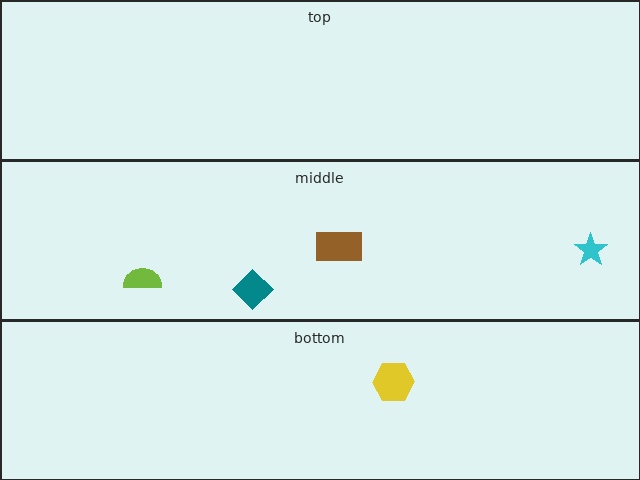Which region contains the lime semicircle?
The middle region.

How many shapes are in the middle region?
4.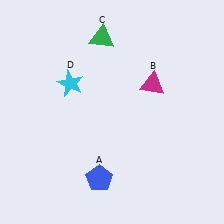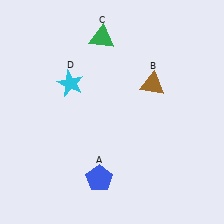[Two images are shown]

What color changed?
The triangle (B) changed from magenta in Image 1 to brown in Image 2.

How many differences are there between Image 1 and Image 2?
There is 1 difference between the two images.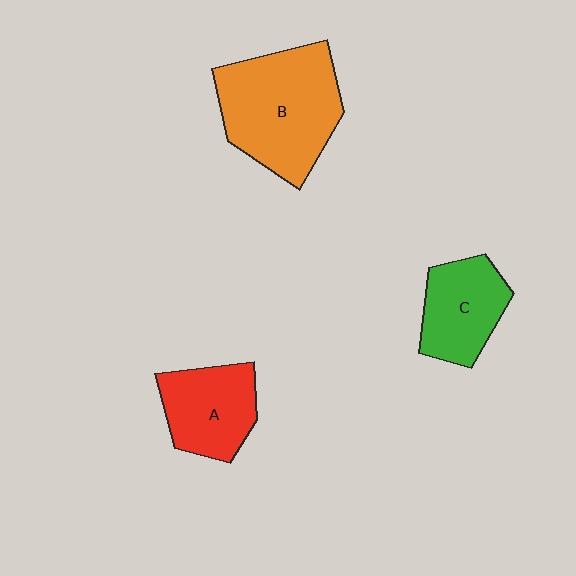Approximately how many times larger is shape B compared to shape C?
Approximately 1.7 times.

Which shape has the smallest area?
Shape C (green).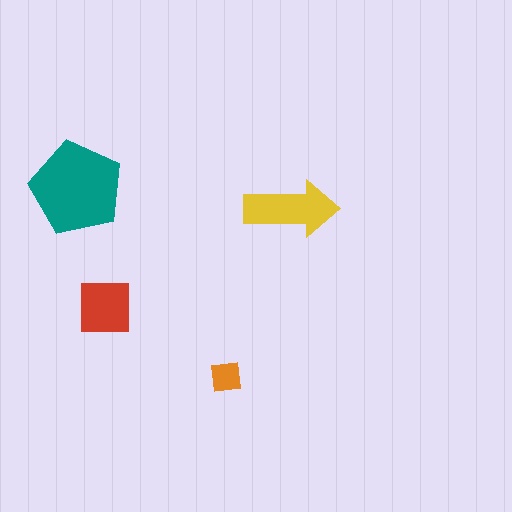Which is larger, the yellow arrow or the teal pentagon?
The teal pentagon.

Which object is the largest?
The teal pentagon.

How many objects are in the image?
There are 4 objects in the image.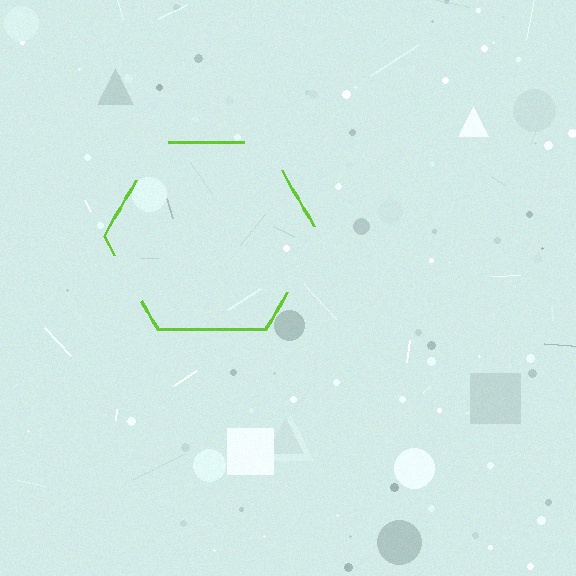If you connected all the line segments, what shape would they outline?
They would outline a hexagon.